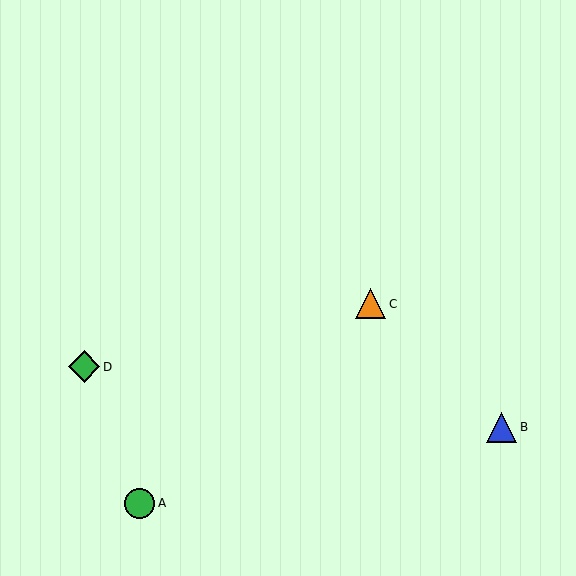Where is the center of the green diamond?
The center of the green diamond is at (84, 367).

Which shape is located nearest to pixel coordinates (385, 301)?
The orange triangle (labeled C) at (371, 304) is nearest to that location.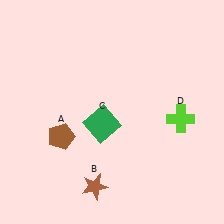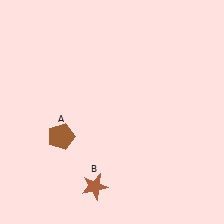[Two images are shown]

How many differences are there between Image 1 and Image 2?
There are 2 differences between the two images.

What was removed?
The green square (C), the lime cross (D) were removed in Image 2.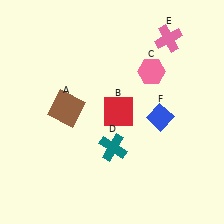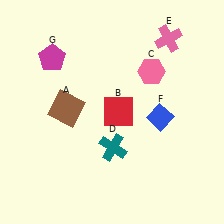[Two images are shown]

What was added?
A magenta pentagon (G) was added in Image 2.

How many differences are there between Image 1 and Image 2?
There is 1 difference between the two images.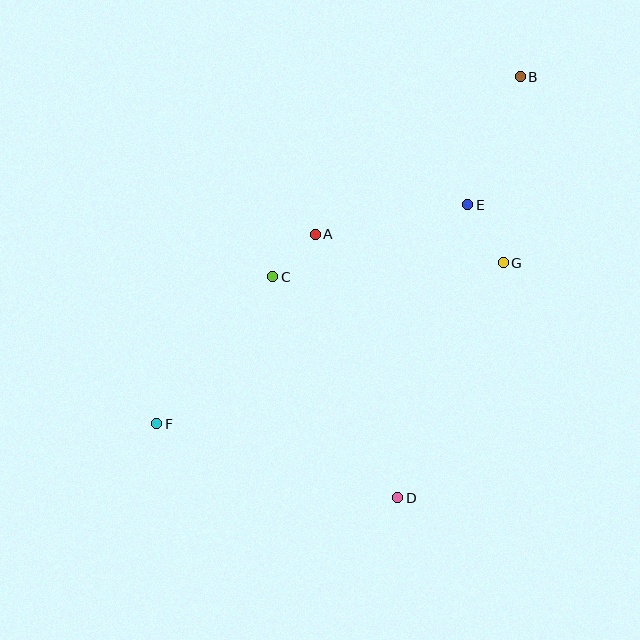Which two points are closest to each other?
Points A and C are closest to each other.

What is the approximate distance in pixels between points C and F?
The distance between C and F is approximately 187 pixels.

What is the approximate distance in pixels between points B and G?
The distance between B and G is approximately 187 pixels.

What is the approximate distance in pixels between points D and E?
The distance between D and E is approximately 301 pixels.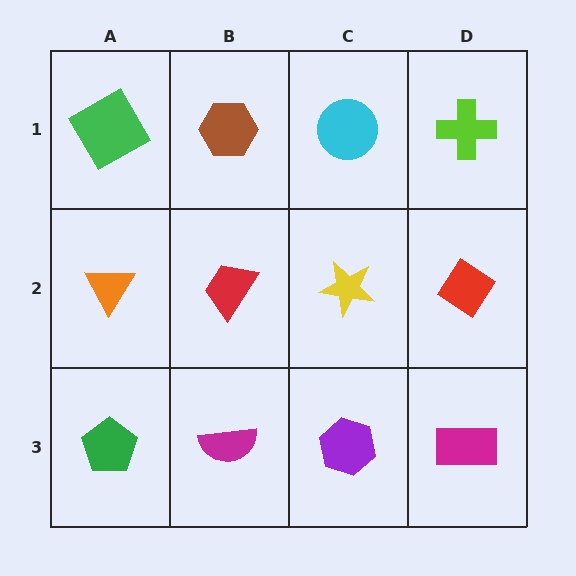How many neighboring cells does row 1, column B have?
3.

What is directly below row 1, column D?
A red diamond.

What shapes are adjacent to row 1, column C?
A yellow star (row 2, column C), a brown hexagon (row 1, column B), a lime cross (row 1, column D).